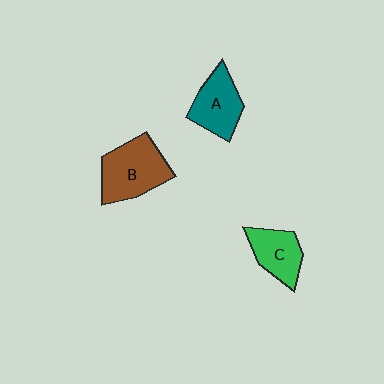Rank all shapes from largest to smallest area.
From largest to smallest: B (brown), A (teal), C (green).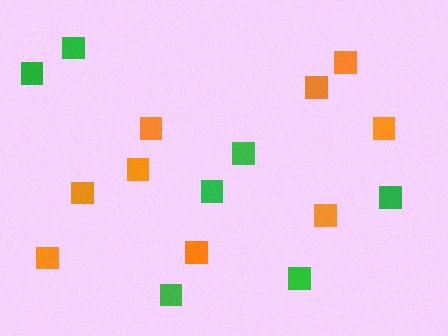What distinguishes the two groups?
There are 2 groups: one group of orange squares (9) and one group of green squares (7).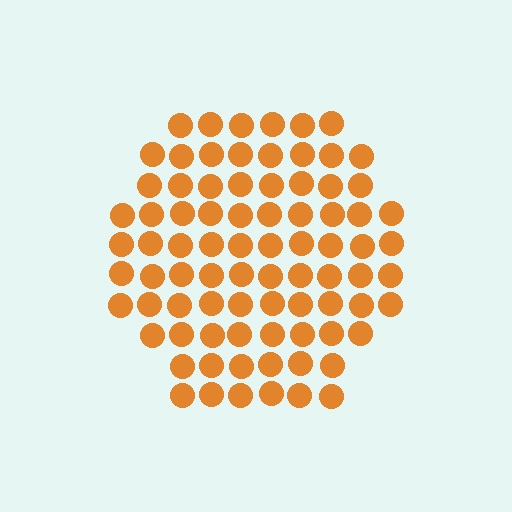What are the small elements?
The small elements are circles.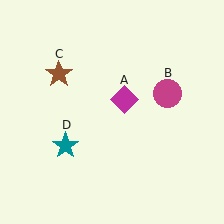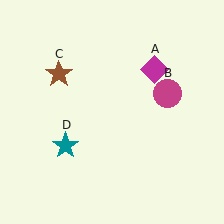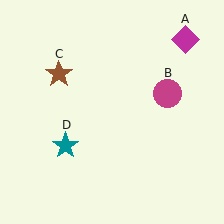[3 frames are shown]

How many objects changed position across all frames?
1 object changed position: magenta diamond (object A).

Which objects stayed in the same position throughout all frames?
Magenta circle (object B) and brown star (object C) and teal star (object D) remained stationary.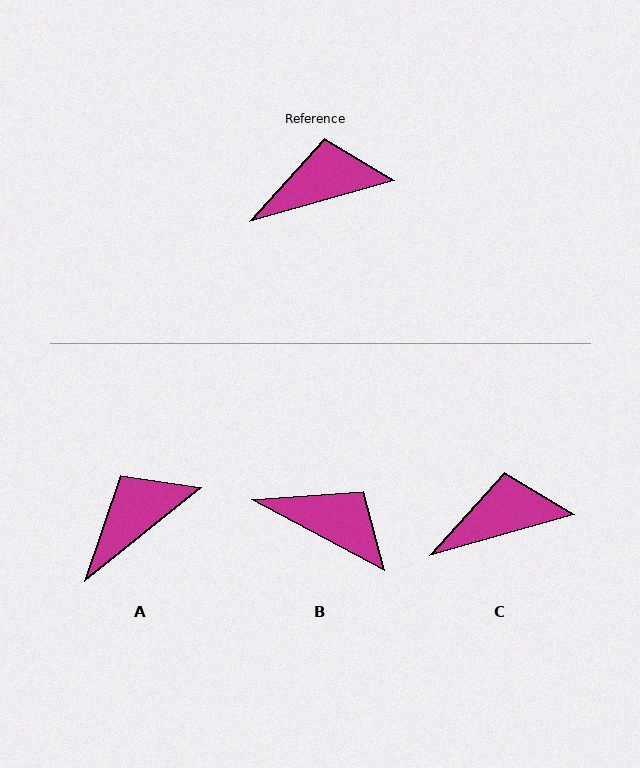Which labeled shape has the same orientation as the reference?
C.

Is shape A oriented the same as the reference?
No, it is off by about 23 degrees.